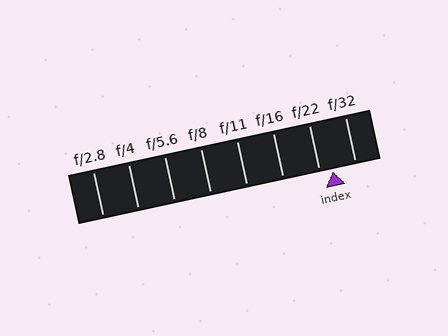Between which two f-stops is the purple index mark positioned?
The index mark is between f/22 and f/32.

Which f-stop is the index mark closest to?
The index mark is closest to f/22.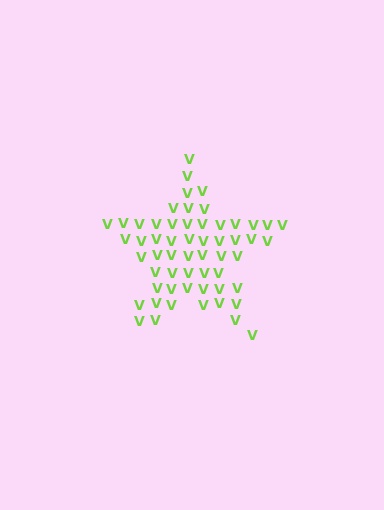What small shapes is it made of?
It is made of small letter V's.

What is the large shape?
The large shape is a star.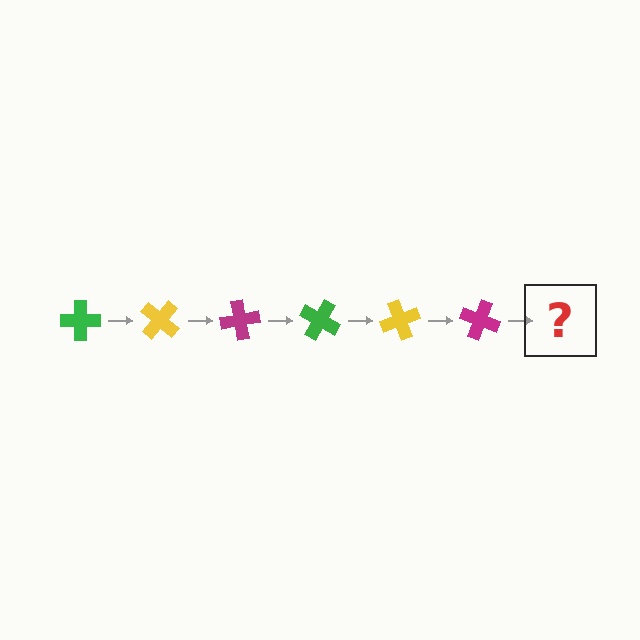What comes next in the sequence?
The next element should be a green cross, rotated 240 degrees from the start.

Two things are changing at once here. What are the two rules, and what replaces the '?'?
The two rules are that it rotates 40 degrees each step and the color cycles through green, yellow, and magenta. The '?' should be a green cross, rotated 240 degrees from the start.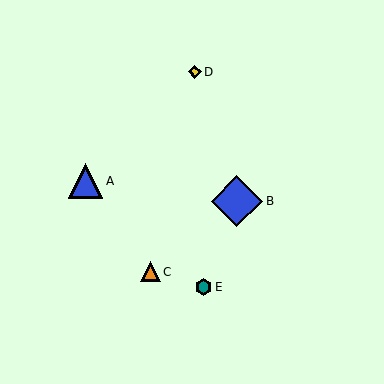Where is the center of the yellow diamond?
The center of the yellow diamond is at (195, 72).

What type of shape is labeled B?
Shape B is a blue diamond.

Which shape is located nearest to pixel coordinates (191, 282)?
The teal hexagon (labeled E) at (203, 287) is nearest to that location.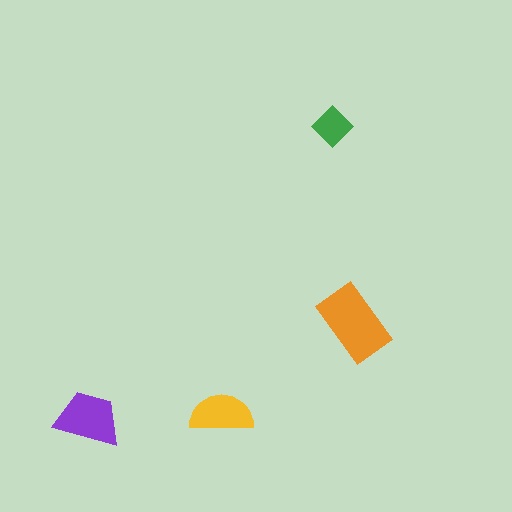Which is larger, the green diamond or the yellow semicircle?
The yellow semicircle.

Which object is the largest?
The orange rectangle.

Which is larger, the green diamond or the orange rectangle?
The orange rectangle.